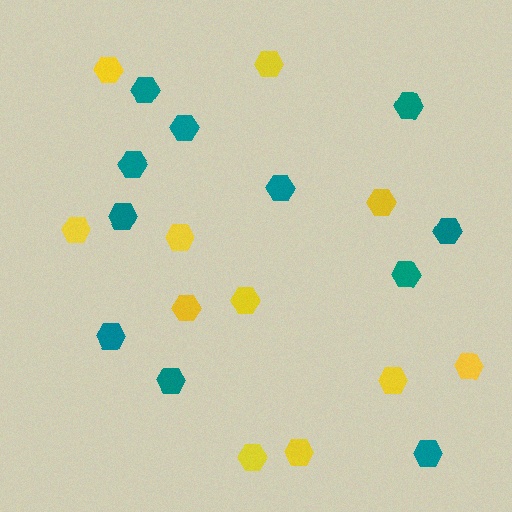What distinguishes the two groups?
There are 2 groups: one group of yellow hexagons (11) and one group of teal hexagons (11).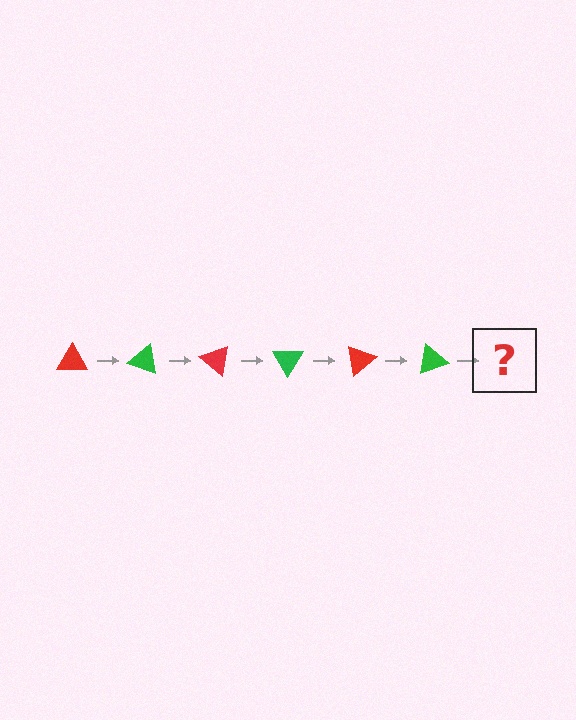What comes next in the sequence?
The next element should be a red triangle, rotated 120 degrees from the start.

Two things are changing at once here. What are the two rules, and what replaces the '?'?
The two rules are that it rotates 20 degrees each step and the color cycles through red and green. The '?' should be a red triangle, rotated 120 degrees from the start.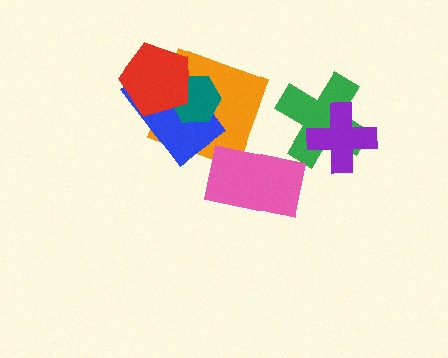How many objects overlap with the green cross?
1 object overlaps with the green cross.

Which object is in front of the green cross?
The purple cross is in front of the green cross.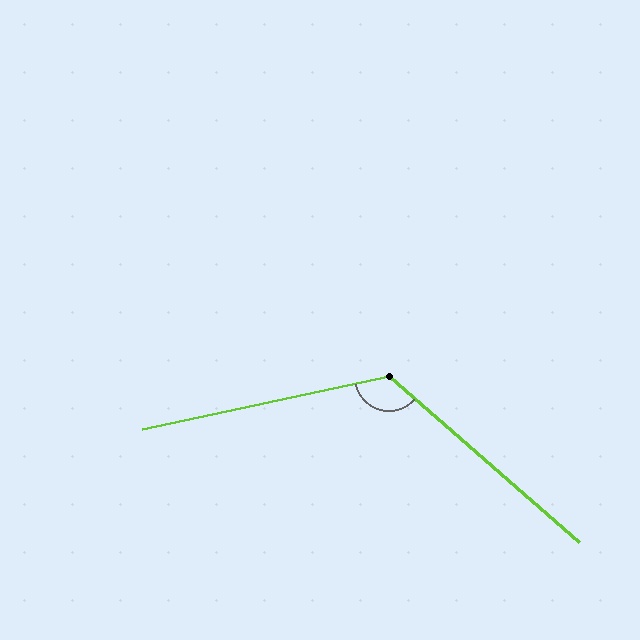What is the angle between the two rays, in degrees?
Approximately 127 degrees.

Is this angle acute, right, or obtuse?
It is obtuse.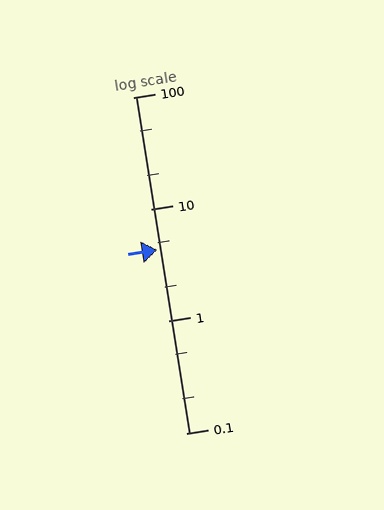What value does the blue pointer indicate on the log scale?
The pointer indicates approximately 4.3.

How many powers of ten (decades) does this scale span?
The scale spans 3 decades, from 0.1 to 100.